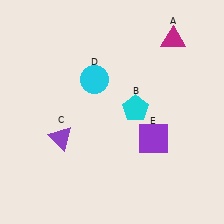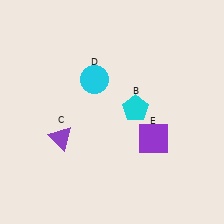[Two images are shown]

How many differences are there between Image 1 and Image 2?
There is 1 difference between the two images.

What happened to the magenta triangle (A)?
The magenta triangle (A) was removed in Image 2. It was in the top-right area of Image 1.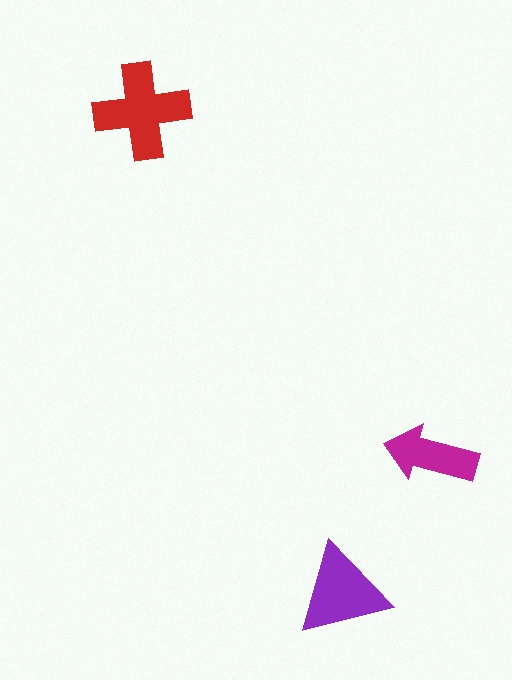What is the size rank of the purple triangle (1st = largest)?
2nd.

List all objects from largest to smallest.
The red cross, the purple triangle, the magenta arrow.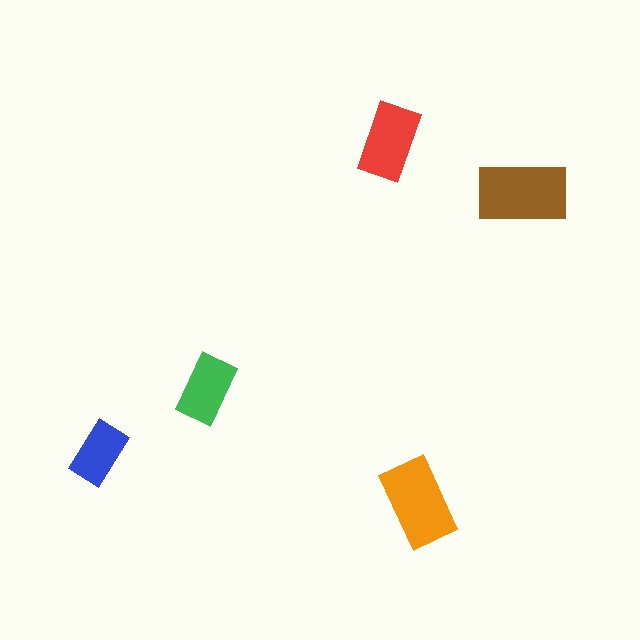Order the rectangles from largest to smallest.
the brown one, the orange one, the red one, the green one, the blue one.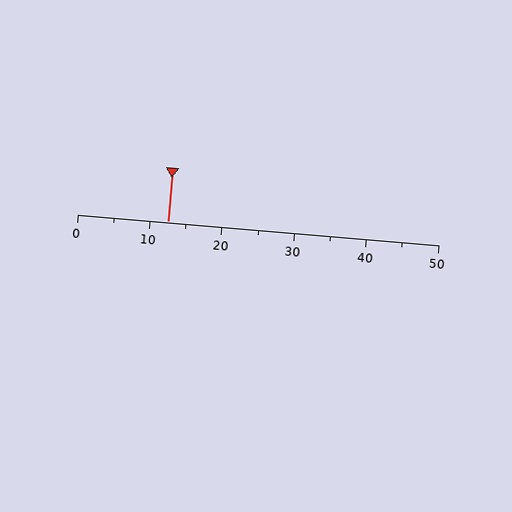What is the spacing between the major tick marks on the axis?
The major ticks are spaced 10 apart.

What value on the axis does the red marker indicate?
The marker indicates approximately 12.5.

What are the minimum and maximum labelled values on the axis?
The axis runs from 0 to 50.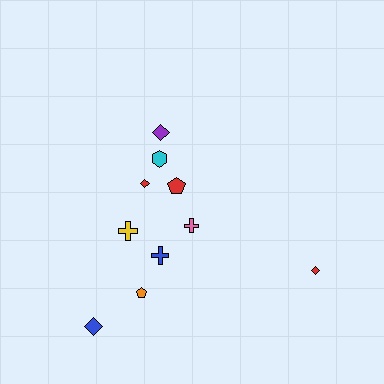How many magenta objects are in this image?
There are no magenta objects.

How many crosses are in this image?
There are 3 crosses.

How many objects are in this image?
There are 10 objects.